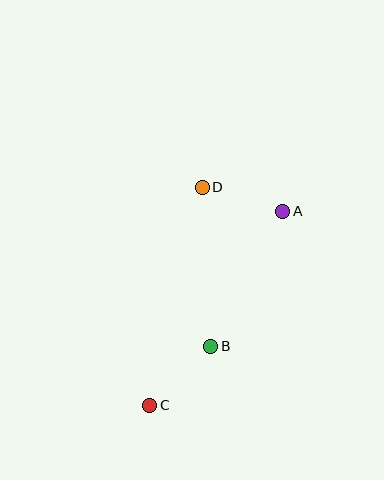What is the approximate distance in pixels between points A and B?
The distance between A and B is approximately 153 pixels.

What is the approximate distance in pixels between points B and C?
The distance between B and C is approximately 85 pixels.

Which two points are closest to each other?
Points A and D are closest to each other.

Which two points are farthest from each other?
Points A and C are farthest from each other.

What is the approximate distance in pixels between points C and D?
The distance between C and D is approximately 225 pixels.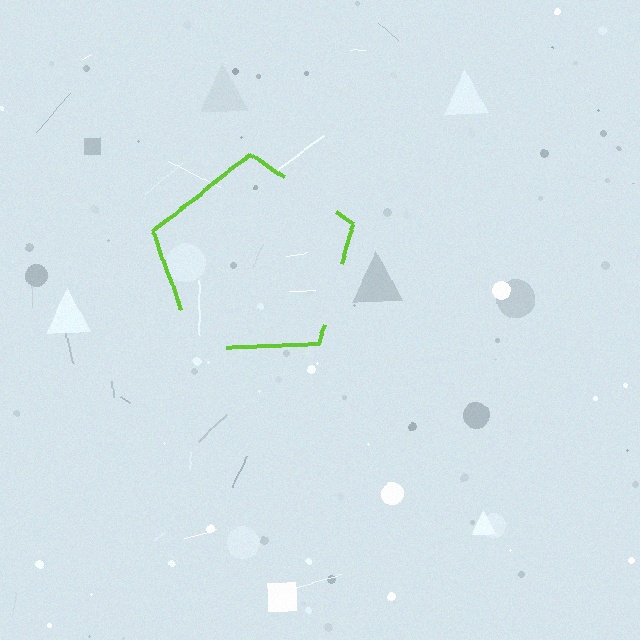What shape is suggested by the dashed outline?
The dashed outline suggests a pentagon.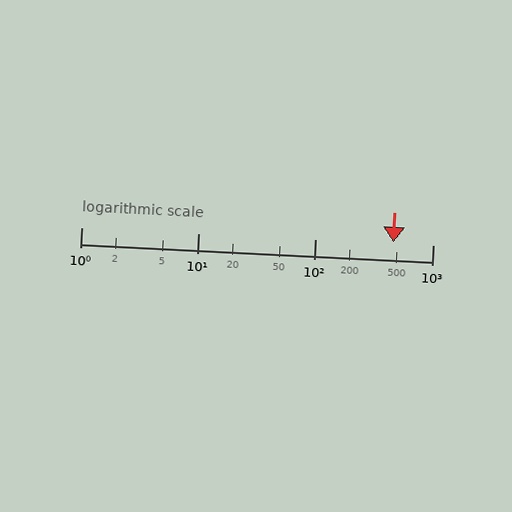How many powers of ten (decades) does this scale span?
The scale spans 3 decades, from 1 to 1000.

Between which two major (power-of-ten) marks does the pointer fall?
The pointer is between 100 and 1000.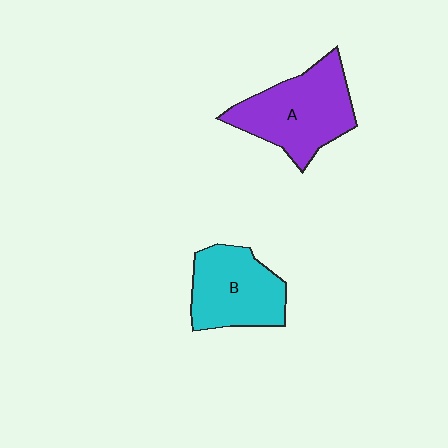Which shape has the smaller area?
Shape B (cyan).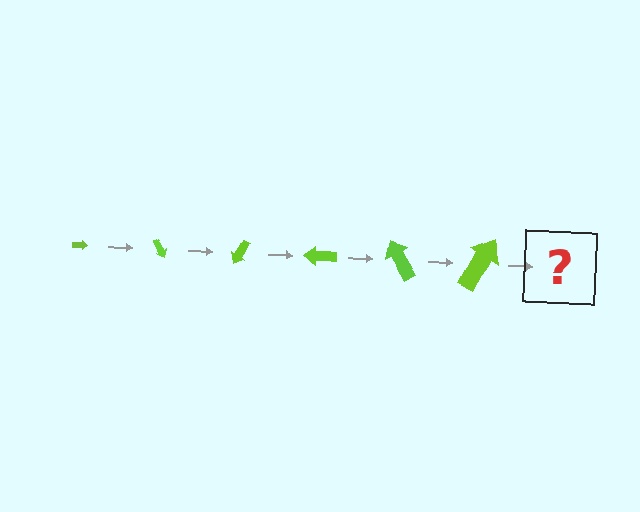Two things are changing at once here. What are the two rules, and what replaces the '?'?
The two rules are that the arrow grows larger each step and it rotates 60 degrees each step. The '?' should be an arrow, larger than the previous one and rotated 360 degrees from the start.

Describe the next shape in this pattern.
It should be an arrow, larger than the previous one and rotated 360 degrees from the start.